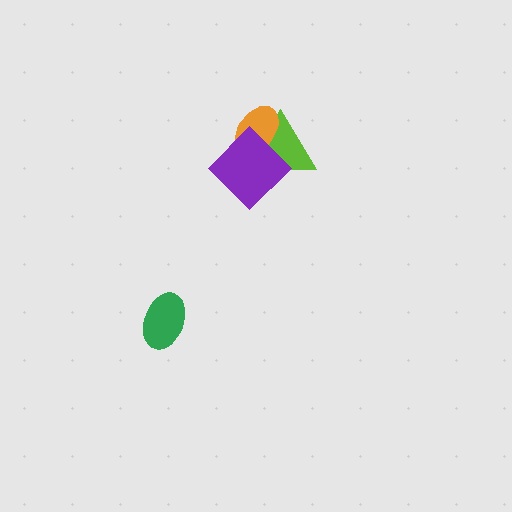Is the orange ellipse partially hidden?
Yes, it is partially covered by another shape.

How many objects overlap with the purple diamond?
2 objects overlap with the purple diamond.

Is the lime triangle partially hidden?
Yes, it is partially covered by another shape.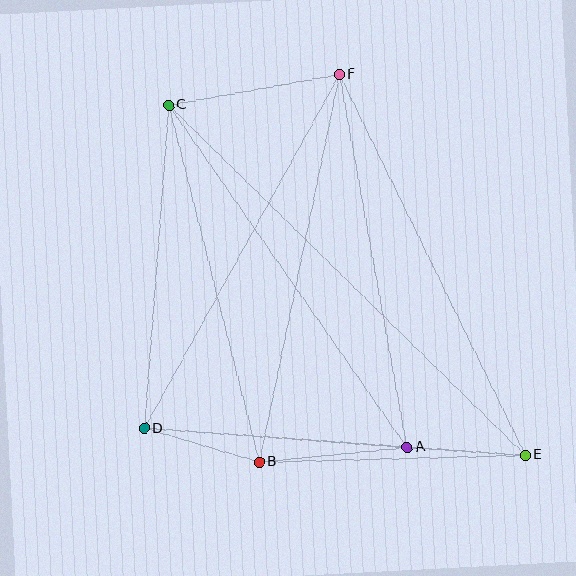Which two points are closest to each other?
Points A and E are closest to each other.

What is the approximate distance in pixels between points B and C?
The distance between B and C is approximately 368 pixels.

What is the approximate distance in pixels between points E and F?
The distance between E and F is approximately 424 pixels.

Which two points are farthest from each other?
Points C and E are farthest from each other.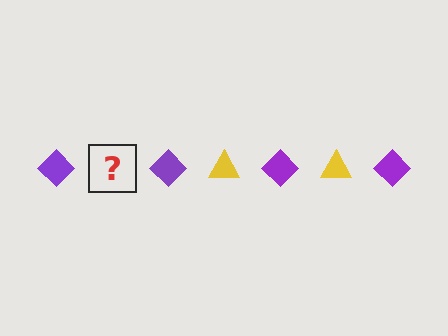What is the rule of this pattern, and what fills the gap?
The rule is that the pattern alternates between purple diamond and yellow triangle. The gap should be filled with a yellow triangle.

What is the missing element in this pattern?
The missing element is a yellow triangle.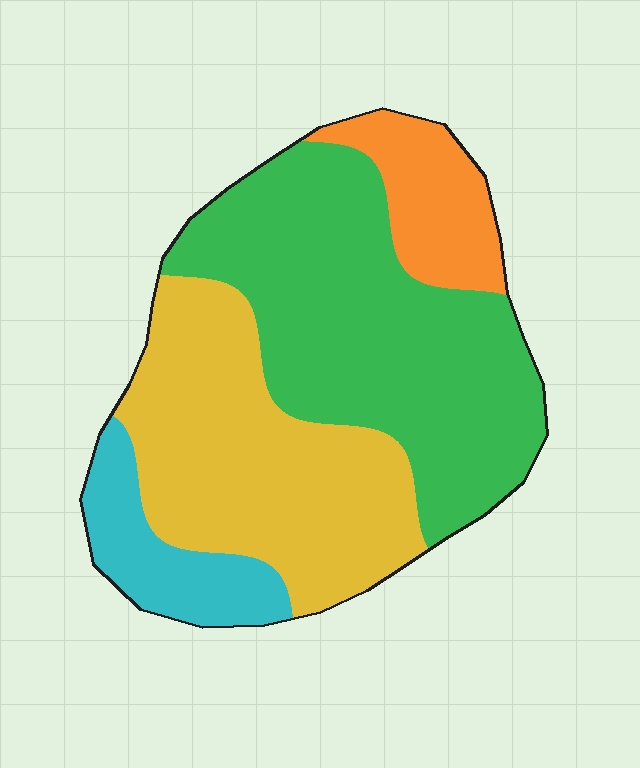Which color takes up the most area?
Green, at roughly 45%.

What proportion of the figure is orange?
Orange covers 11% of the figure.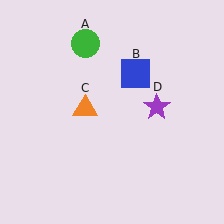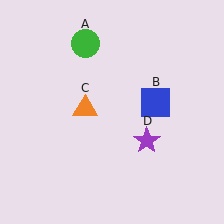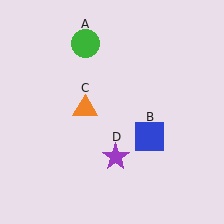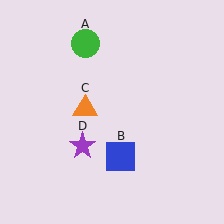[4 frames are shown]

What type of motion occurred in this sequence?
The blue square (object B), purple star (object D) rotated clockwise around the center of the scene.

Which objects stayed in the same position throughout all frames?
Green circle (object A) and orange triangle (object C) remained stationary.